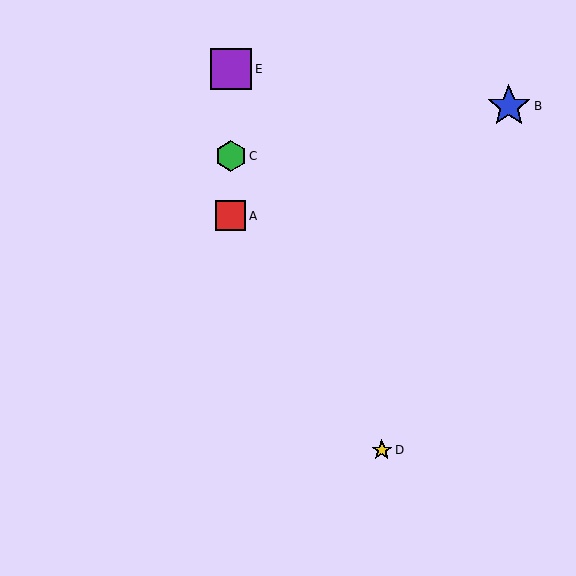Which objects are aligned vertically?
Objects A, C, E are aligned vertically.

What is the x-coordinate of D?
Object D is at x≈382.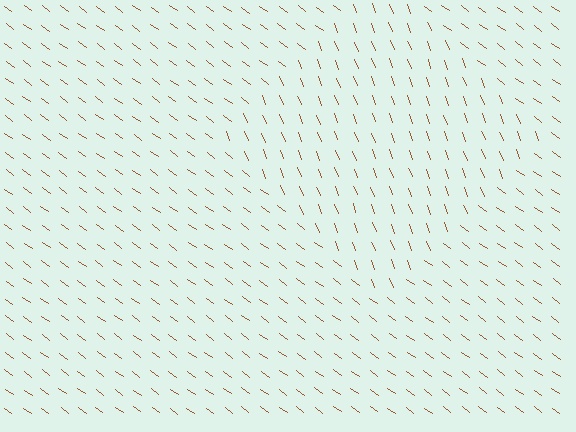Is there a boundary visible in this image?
Yes, there is a texture boundary formed by a change in line orientation.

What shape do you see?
I see a diamond.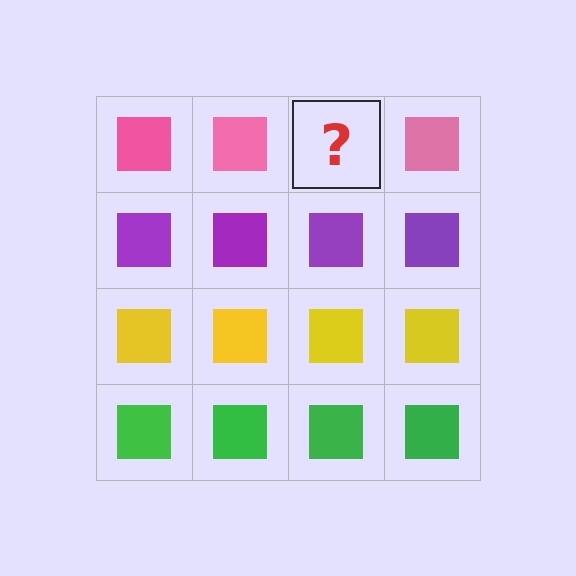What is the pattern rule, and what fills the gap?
The rule is that each row has a consistent color. The gap should be filled with a pink square.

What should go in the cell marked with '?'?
The missing cell should contain a pink square.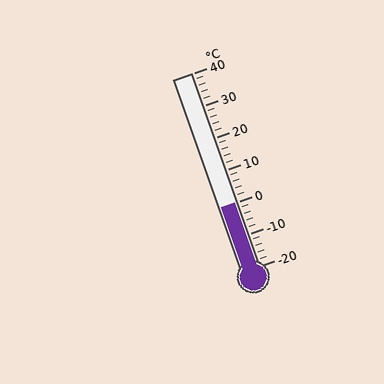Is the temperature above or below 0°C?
The temperature is at 0°C.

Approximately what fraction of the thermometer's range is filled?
The thermometer is filled to approximately 35% of its range.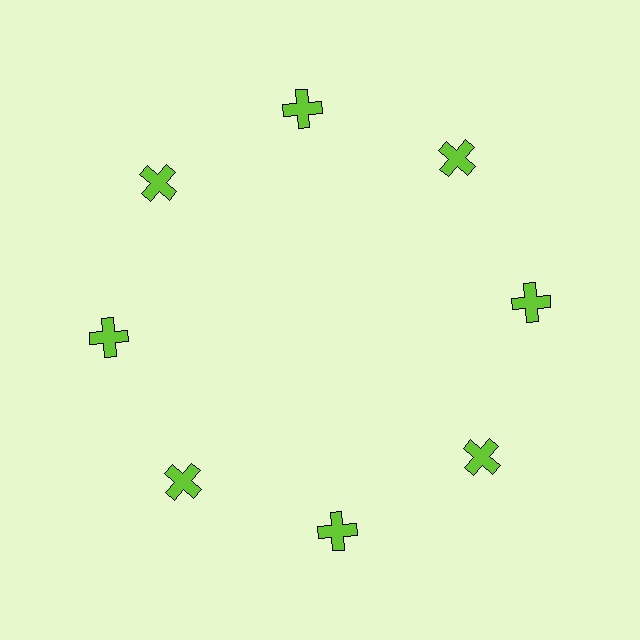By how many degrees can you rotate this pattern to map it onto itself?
The pattern maps onto itself every 45 degrees of rotation.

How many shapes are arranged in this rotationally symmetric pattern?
There are 8 shapes, arranged in 8 groups of 1.